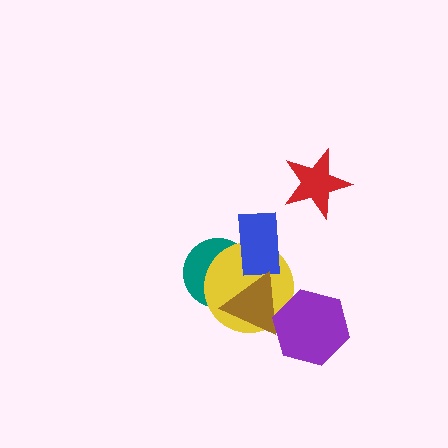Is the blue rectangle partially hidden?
No, no other shape covers it.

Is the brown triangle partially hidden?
Yes, it is partially covered by another shape.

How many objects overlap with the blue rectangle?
2 objects overlap with the blue rectangle.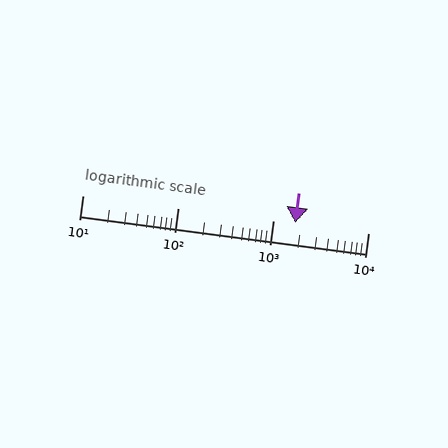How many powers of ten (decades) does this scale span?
The scale spans 3 decades, from 10 to 10000.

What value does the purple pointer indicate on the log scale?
The pointer indicates approximately 1700.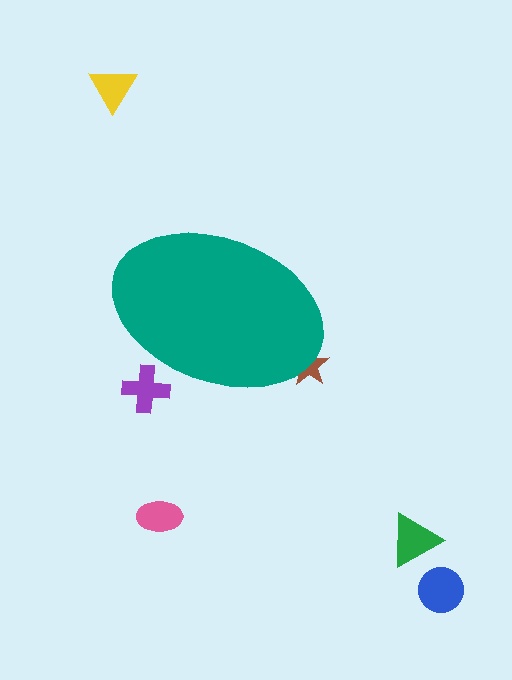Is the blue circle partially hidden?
No, the blue circle is fully visible.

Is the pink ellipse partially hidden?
No, the pink ellipse is fully visible.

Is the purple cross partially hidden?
Yes, the purple cross is partially hidden behind the teal ellipse.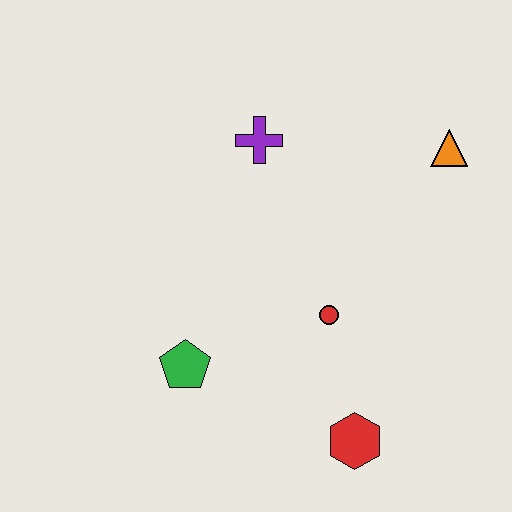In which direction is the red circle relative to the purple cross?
The red circle is below the purple cross.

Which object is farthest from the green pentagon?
The orange triangle is farthest from the green pentagon.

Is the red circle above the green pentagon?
Yes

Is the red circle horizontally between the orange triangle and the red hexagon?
No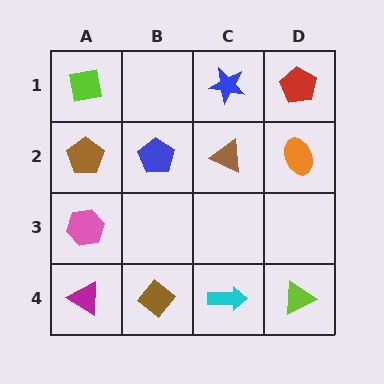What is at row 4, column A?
A magenta triangle.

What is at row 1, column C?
A blue star.